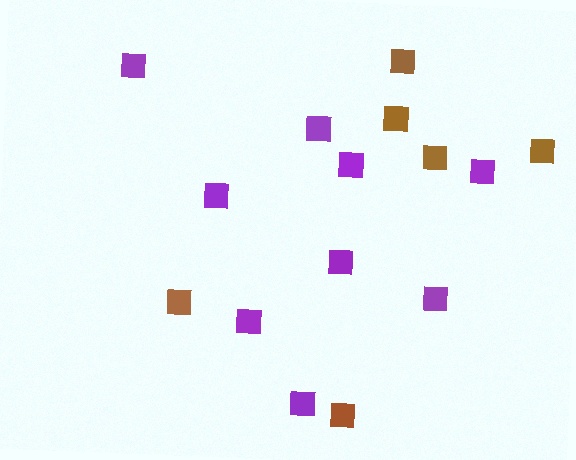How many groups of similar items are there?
There are 2 groups: one group of brown squares (6) and one group of purple squares (9).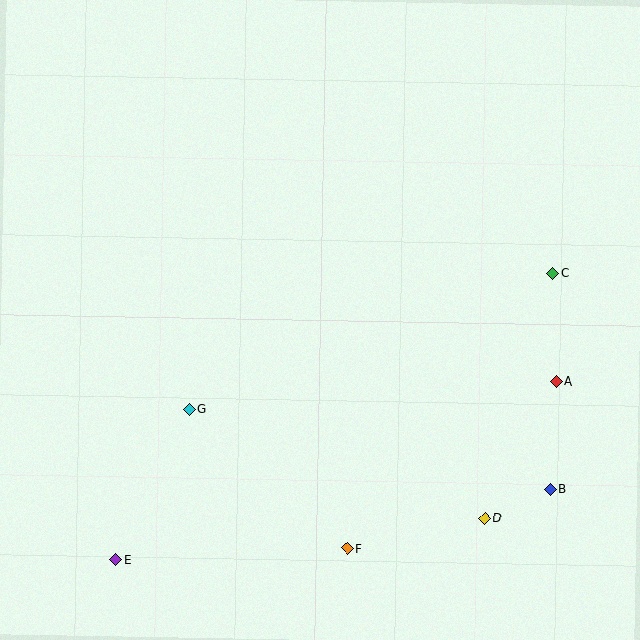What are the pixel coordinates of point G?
Point G is at (190, 409).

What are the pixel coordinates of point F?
Point F is at (347, 548).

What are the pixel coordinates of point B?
Point B is at (550, 489).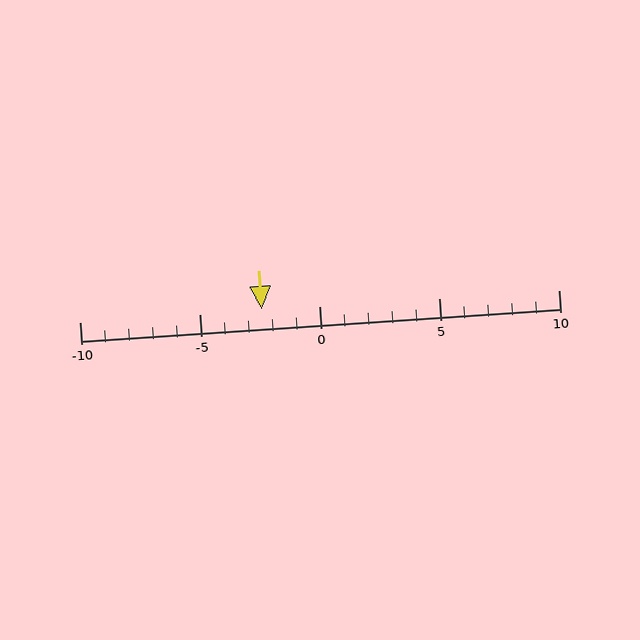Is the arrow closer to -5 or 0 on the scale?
The arrow is closer to 0.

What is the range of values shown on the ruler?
The ruler shows values from -10 to 10.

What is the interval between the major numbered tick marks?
The major tick marks are spaced 5 units apart.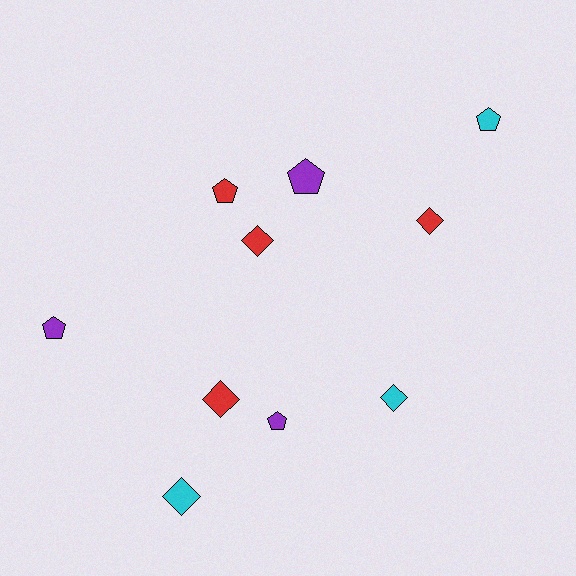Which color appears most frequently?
Red, with 4 objects.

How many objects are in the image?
There are 10 objects.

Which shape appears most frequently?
Pentagon, with 5 objects.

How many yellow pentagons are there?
There are no yellow pentagons.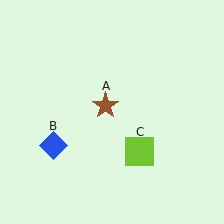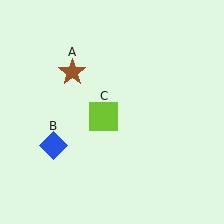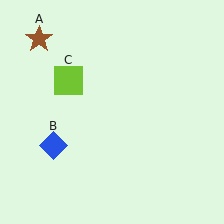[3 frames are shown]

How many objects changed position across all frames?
2 objects changed position: brown star (object A), lime square (object C).